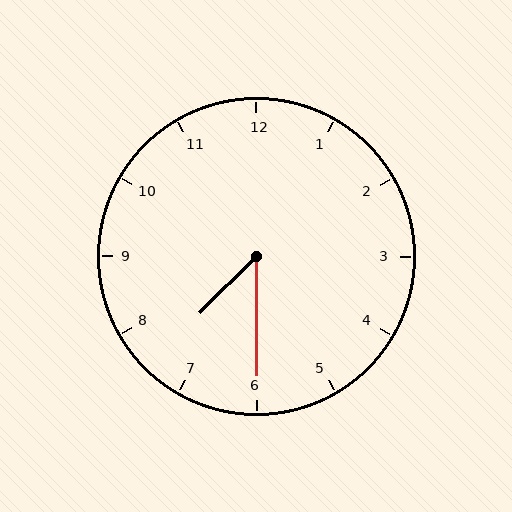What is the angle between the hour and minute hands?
Approximately 45 degrees.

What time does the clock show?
7:30.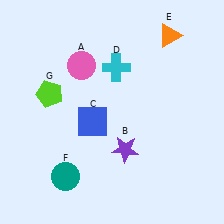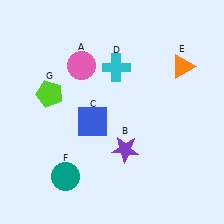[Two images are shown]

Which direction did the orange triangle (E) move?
The orange triangle (E) moved down.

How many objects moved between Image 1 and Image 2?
1 object moved between the two images.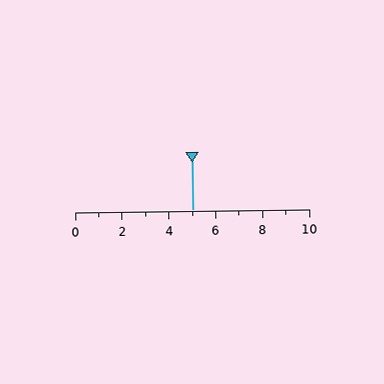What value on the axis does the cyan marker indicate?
The marker indicates approximately 5.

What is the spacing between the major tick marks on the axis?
The major ticks are spaced 2 apart.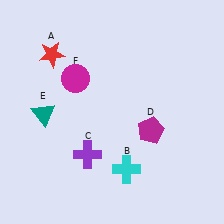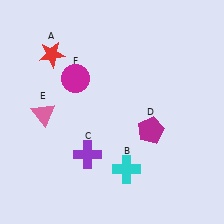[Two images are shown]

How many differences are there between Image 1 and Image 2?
There is 1 difference between the two images.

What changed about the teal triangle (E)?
In Image 1, E is teal. In Image 2, it changed to pink.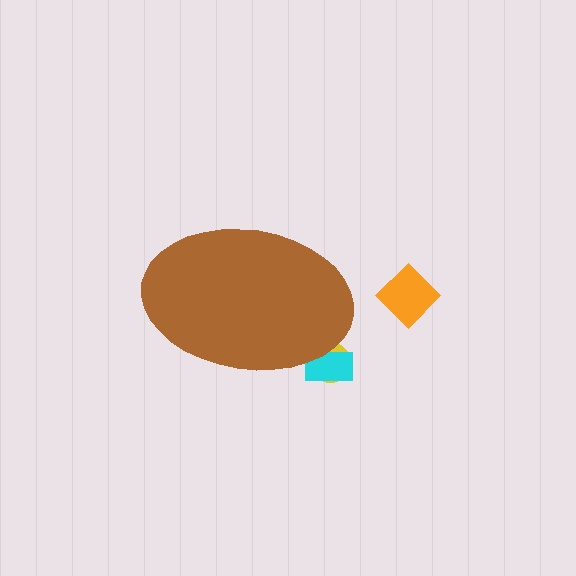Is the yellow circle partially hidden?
Yes, the yellow circle is partially hidden behind the brown ellipse.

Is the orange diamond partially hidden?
No, the orange diamond is fully visible.